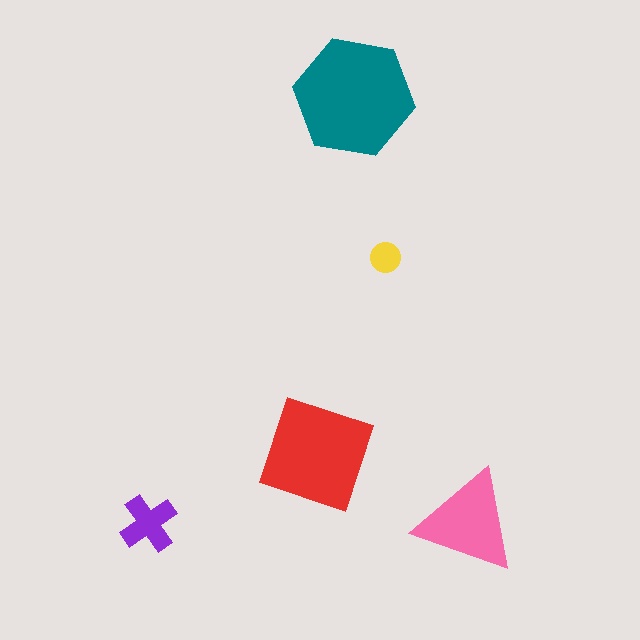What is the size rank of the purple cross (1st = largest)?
4th.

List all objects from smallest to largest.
The yellow circle, the purple cross, the pink triangle, the red square, the teal hexagon.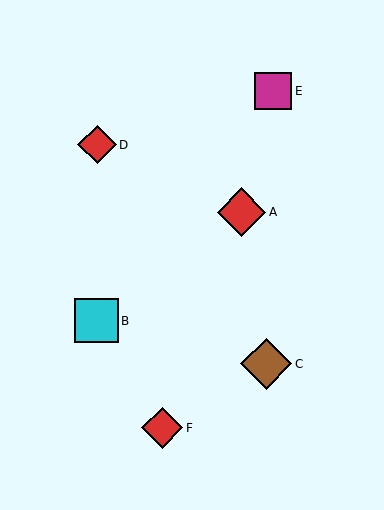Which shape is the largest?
The brown diamond (labeled C) is the largest.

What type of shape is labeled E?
Shape E is a magenta square.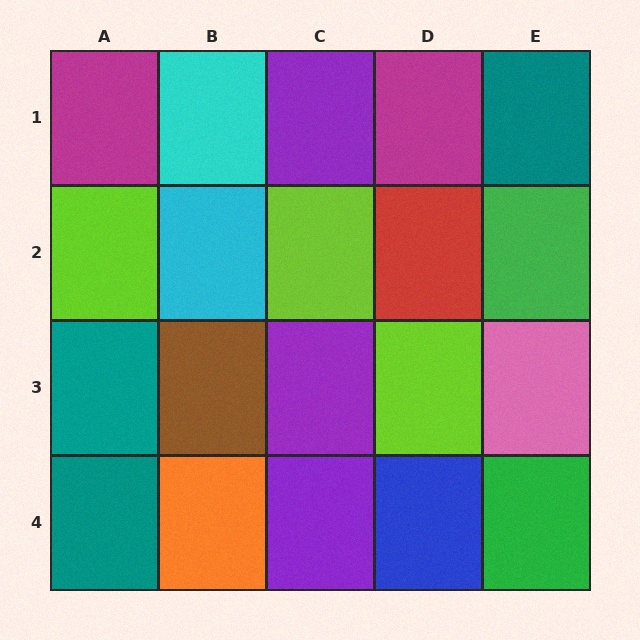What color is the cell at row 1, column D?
Magenta.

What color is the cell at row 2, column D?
Red.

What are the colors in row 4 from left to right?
Teal, orange, purple, blue, green.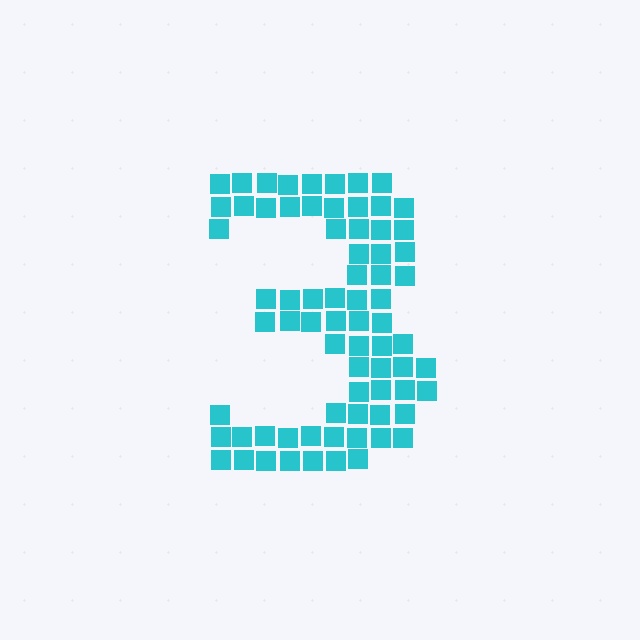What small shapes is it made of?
It is made of small squares.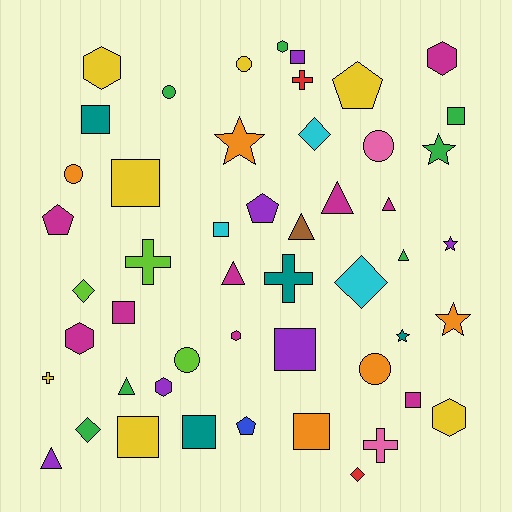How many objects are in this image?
There are 50 objects.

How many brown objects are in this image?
There is 1 brown object.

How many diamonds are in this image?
There are 5 diamonds.